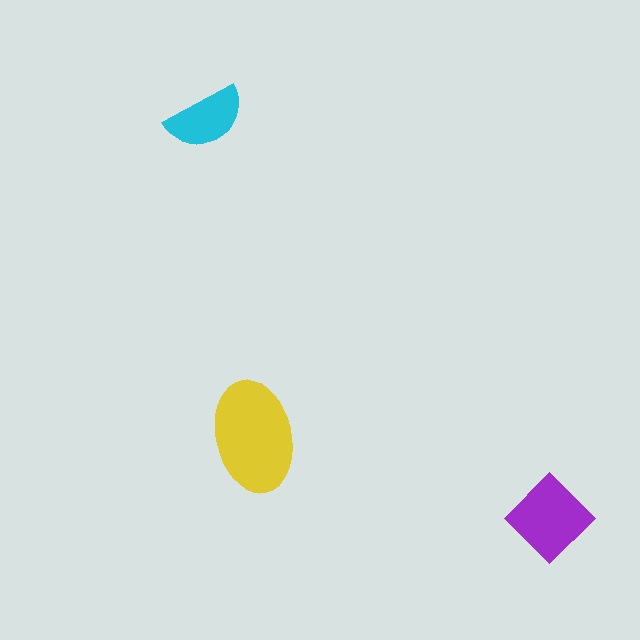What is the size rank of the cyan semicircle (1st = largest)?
3rd.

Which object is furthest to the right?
The purple diamond is rightmost.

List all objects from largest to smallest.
The yellow ellipse, the purple diamond, the cyan semicircle.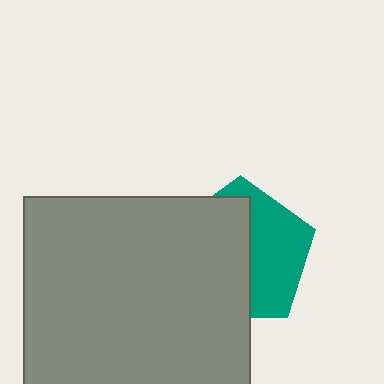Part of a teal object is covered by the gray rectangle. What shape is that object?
It is a pentagon.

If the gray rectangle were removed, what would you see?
You would see the complete teal pentagon.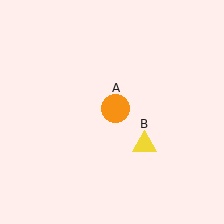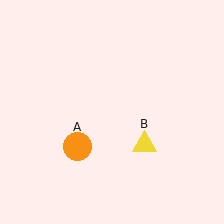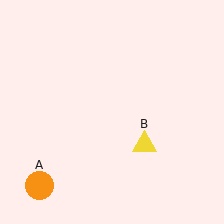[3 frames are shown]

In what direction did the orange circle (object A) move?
The orange circle (object A) moved down and to the left.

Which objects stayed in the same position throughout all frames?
Yellow triangle (object B) remained stationary.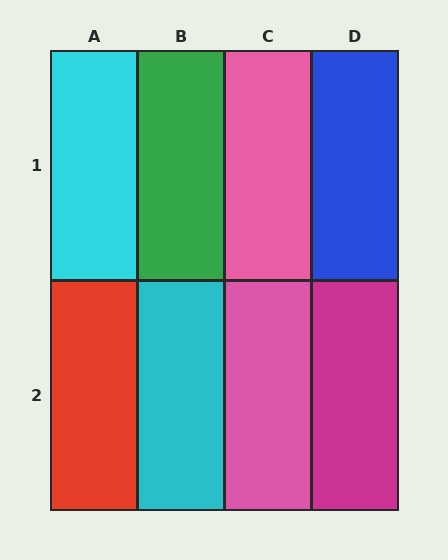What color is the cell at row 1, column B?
Green.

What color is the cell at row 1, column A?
Cyan.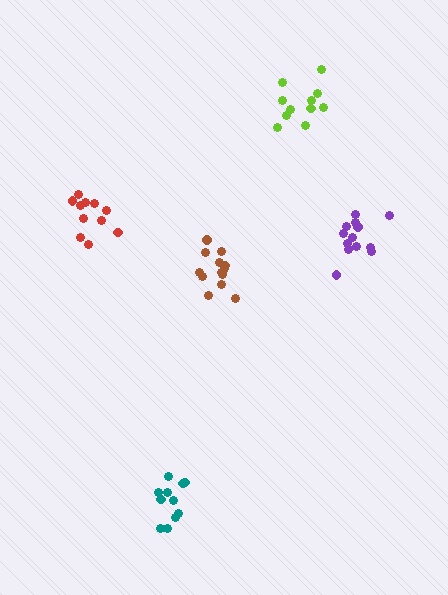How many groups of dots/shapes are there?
There are 5 groups.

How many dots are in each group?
Group 1: 13 dots, Group 2: 14 dots, Group 3: 11 dots, Group 4: 11 dots, Group 5: 11 dots (60 total).